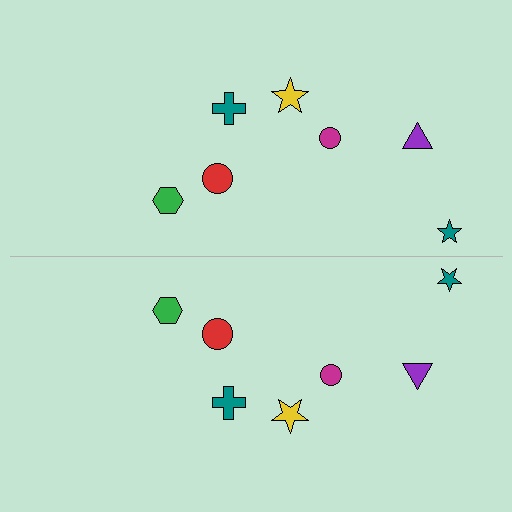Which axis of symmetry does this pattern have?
The pattern has a horizontal axis of symmetry running through the center of the image.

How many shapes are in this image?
There are 14 shapes in this image.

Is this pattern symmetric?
Yes, this pattern has bilateral (reflection) symmetry.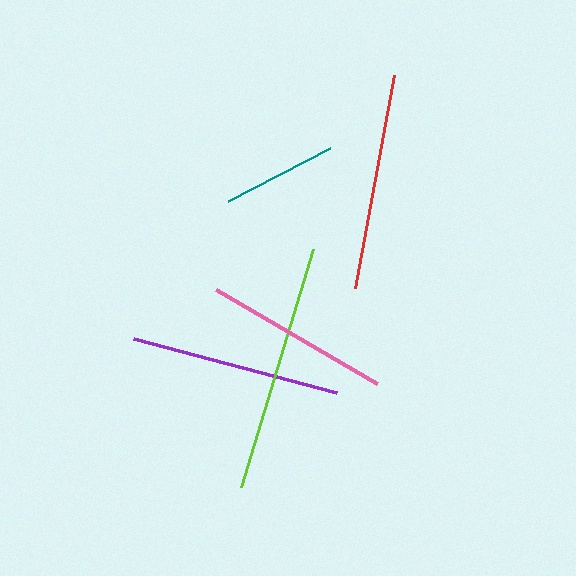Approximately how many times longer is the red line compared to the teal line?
The red line is approximately 1.9 times the length of the teal line.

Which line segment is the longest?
The lime line is the longest at approximately 249 pixels.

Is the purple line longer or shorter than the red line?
The red line is longer than the purple line.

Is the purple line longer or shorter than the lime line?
The lime line is longer than the purple line.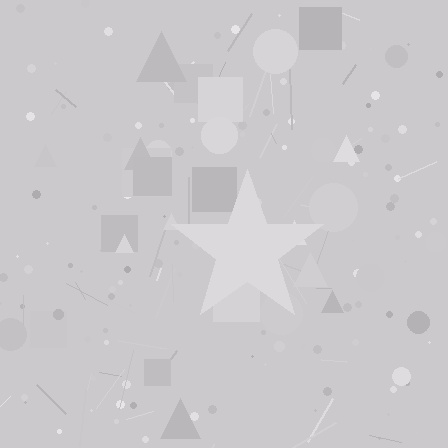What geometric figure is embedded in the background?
A star is embedded in the background.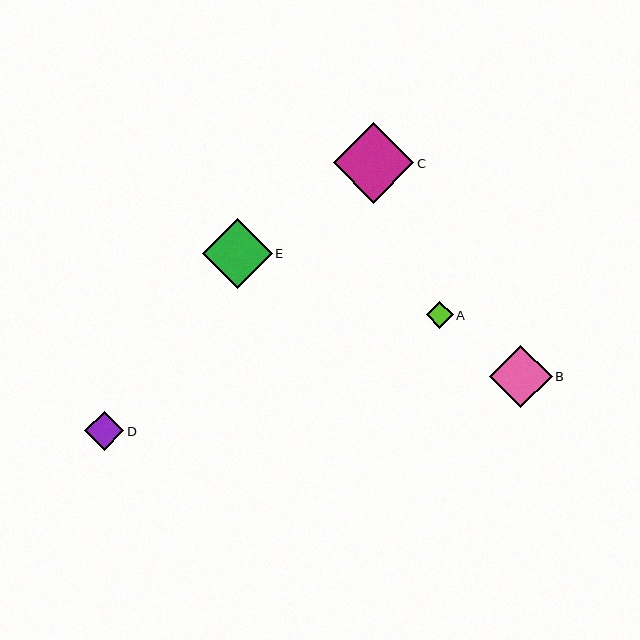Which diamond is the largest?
Diamond C is the largest with a size of approximately 80 pixels.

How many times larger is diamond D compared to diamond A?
Diamond D is approximately 1.5 times the size of diamond A.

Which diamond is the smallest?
Diamond A is the smallest with a size of approximately 27 pixels.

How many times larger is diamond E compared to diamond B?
Diamond E is approximately 1.1 times the size of diamond B.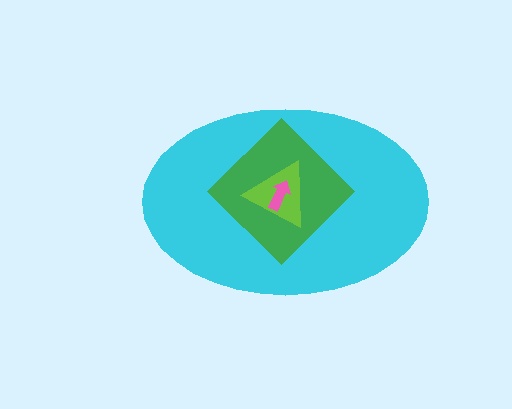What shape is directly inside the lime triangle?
The pink arrow.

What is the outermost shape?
The cyan ellipse.